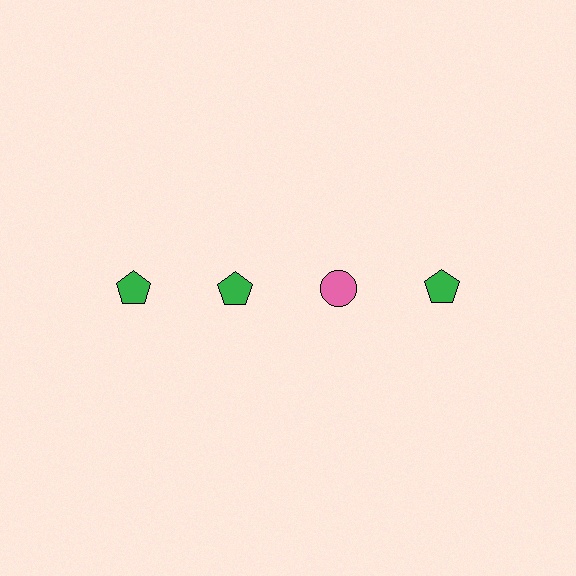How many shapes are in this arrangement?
There are 4 shapes arranged in a grid pattern.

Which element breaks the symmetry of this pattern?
The pink circle in the top row, center column breaks the symmetry. All other shapes are green pentagons.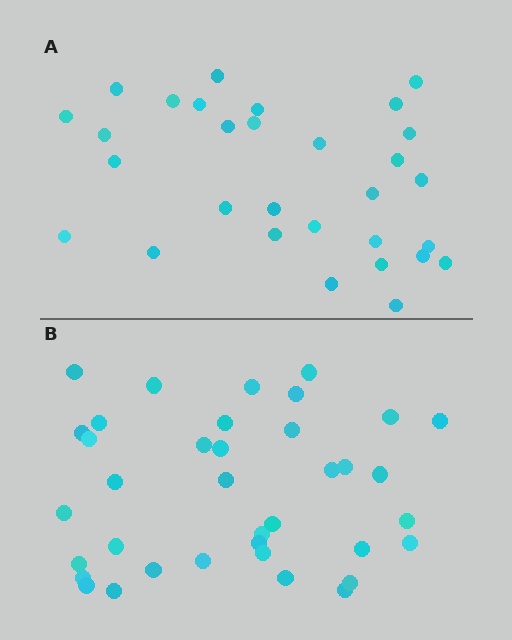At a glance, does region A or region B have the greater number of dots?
Region B (the bottom region) has more dots.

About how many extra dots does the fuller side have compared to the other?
Region B has roughly 8 or so more dots than region A.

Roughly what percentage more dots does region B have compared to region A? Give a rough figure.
About 25% more.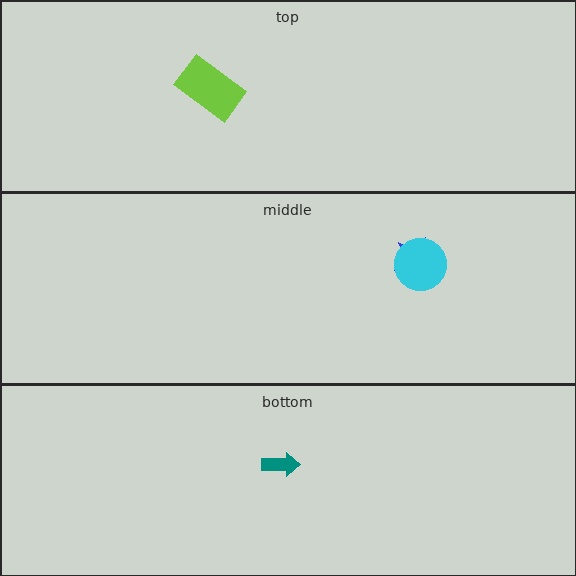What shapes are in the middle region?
The blue star, the cyan circle.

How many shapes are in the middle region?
2.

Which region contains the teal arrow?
The bottom region.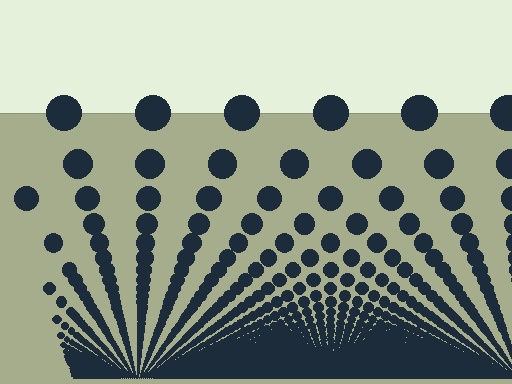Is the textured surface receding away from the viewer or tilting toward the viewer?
The surface appears to tilt toward the viewer. Texture elements get larger and sparser toward the top.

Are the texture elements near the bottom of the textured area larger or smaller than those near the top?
Smaller. The gradient is inverted — elements near the bottom are smaller and denser.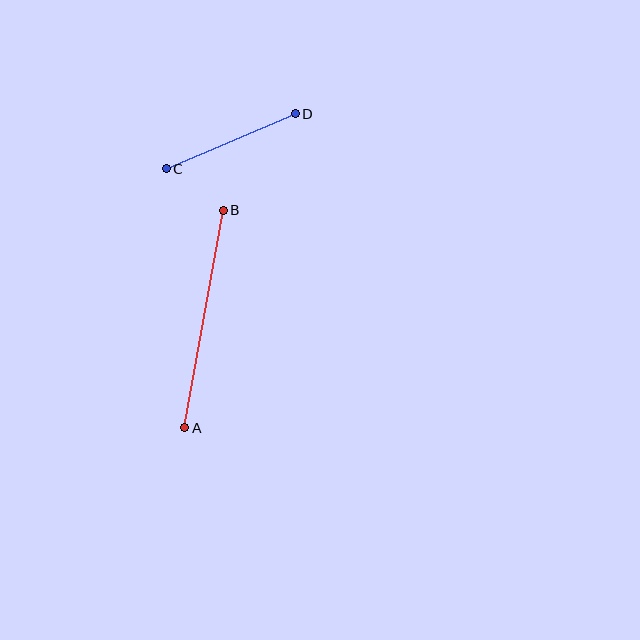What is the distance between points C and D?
The distance is approximately 141 pixels.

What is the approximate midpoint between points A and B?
The midpoint is at approximately (204, 319) pixels.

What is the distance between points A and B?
The distance is approximately 221 pixels.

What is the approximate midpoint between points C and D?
The midpoint is at approximately (231, 141) pixels.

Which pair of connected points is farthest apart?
Points A and B are farthest apart.